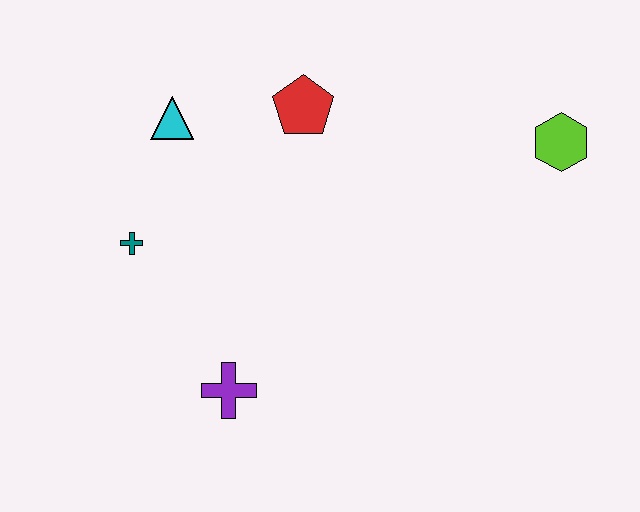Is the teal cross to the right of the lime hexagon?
No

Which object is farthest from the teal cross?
The lime hexagon is farthest from the teal cross.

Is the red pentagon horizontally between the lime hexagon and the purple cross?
Yes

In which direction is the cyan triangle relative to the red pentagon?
The cyan triangle is to the left of the red pentagon.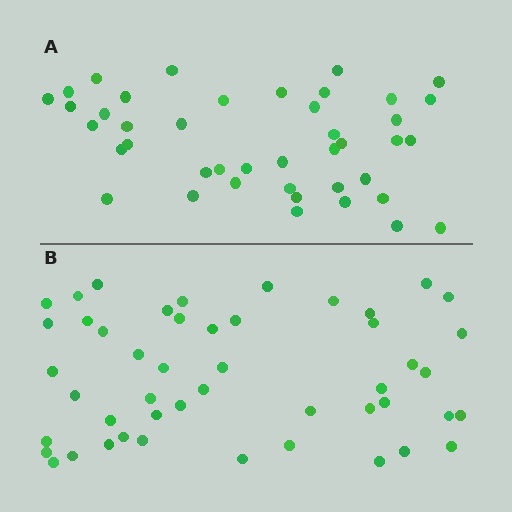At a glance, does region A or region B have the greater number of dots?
Region B (the bottom region) has more dots.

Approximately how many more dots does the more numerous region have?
Region B has about 6 more dots than region A.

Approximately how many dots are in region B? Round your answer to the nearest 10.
About 50 dots. (The exact count is 48, which rounds to 50.)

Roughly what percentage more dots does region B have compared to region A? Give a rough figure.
About 15% more.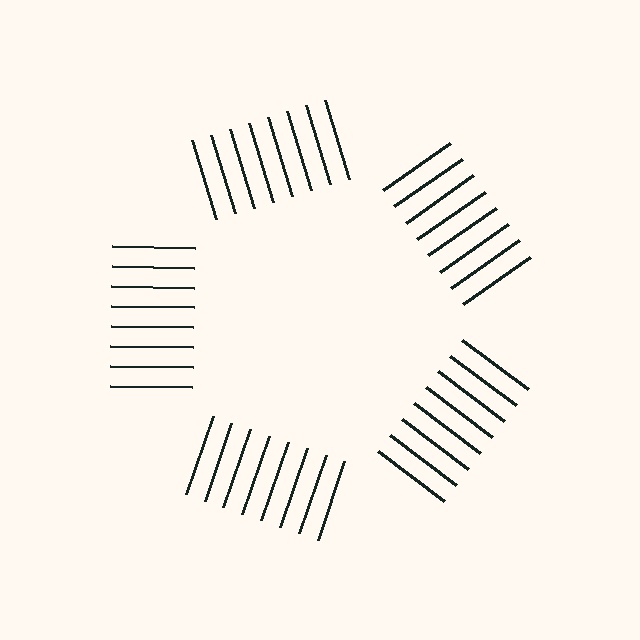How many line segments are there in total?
40 — 8 along each of the 5 edges.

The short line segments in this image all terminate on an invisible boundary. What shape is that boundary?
An illusory pentagon — the line segments terminate on its edges but no continuous stroke is drawn.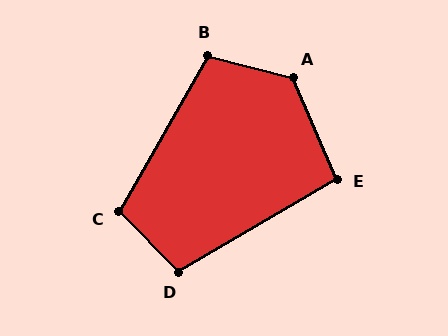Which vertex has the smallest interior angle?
E, at approximately 97 degrees.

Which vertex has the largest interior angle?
A, at approximately 128 degrees.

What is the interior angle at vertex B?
Approximately 105 degrees (obtuse).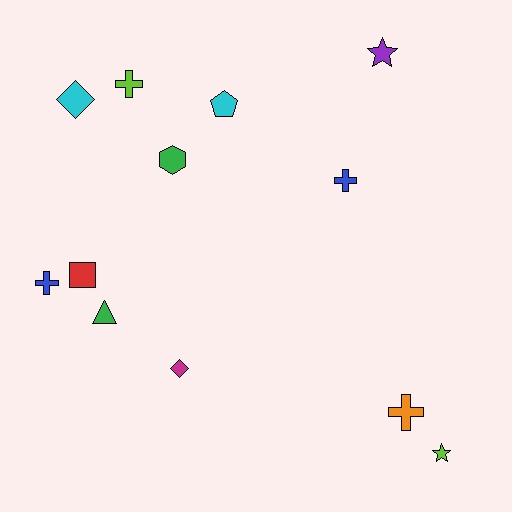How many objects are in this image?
There are 12 objects.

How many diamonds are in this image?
There are 2 diamonds.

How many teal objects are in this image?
There are no teal objects.